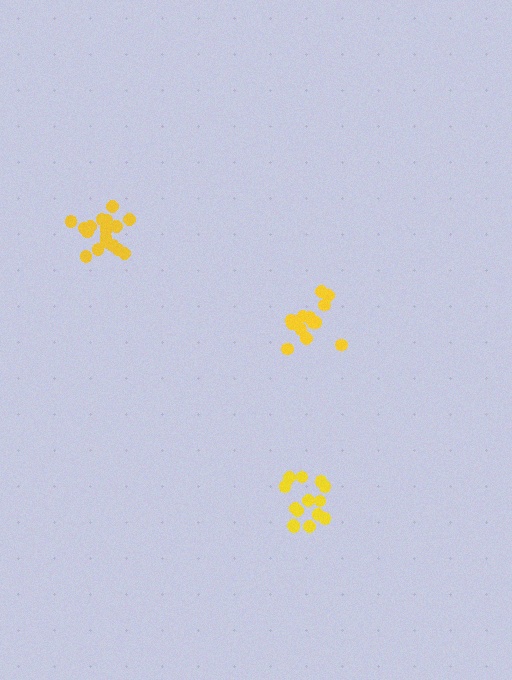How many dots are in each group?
Group 1: 14 dots, Group 2: 18 dots, Group 3: 19 dots (51 total).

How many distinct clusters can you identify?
There are 3 distinct clusters.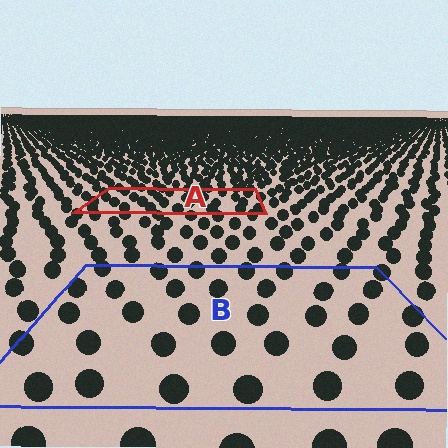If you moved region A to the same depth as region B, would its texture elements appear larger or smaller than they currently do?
They would appear larger. At a closer depth, the same texture elements are projected at a bigger on-screen size.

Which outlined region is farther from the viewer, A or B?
Region A is farther from the viewer — the texture elements inside it appear smaller and more densely packed.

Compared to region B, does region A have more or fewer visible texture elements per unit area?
Region A has more texture elements per unit area — they are packed more densely because it is farther away.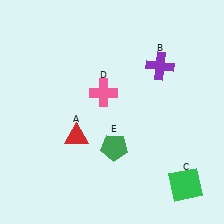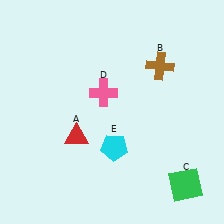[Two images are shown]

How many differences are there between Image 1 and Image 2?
There are 2 differences between the two images.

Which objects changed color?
B changed from purple to brown. E changed from green to cyan.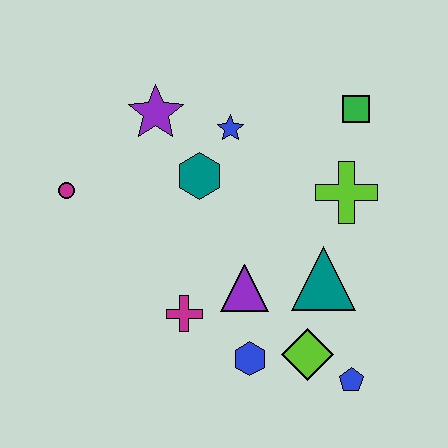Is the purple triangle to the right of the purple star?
Yes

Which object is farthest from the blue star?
The blue pentagon is farthest from the blue star.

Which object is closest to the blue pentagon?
The lime diamond is closest to the blue pentagon.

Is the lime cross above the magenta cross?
Yes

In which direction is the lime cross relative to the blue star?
The lime cross is to the right of the blue star.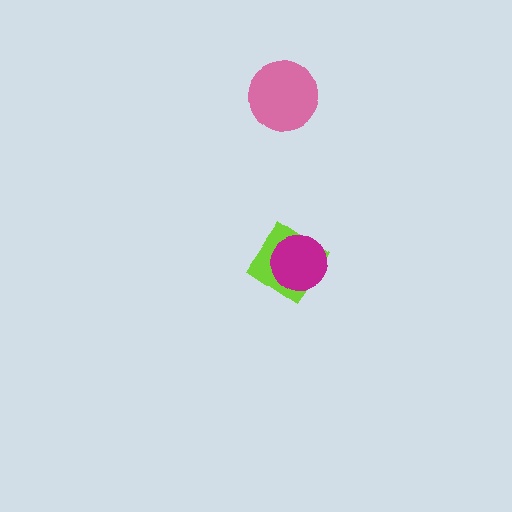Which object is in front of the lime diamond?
The magenta circle is in front of the lime diamond.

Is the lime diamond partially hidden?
Yes, it is partially covered by another shape.